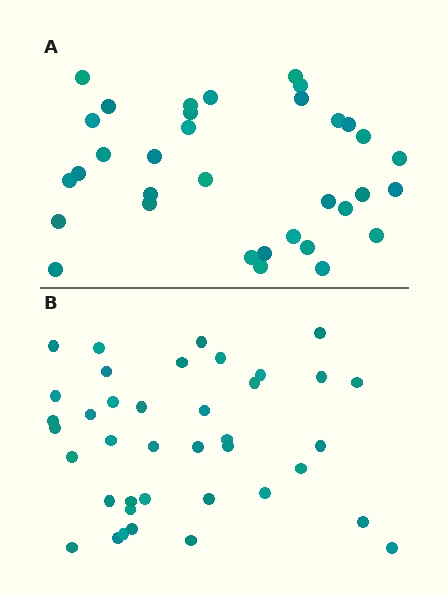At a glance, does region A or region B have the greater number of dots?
Region B (the bottom region) has more dots.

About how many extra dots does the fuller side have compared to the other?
Region B has about 5 more dots than region A.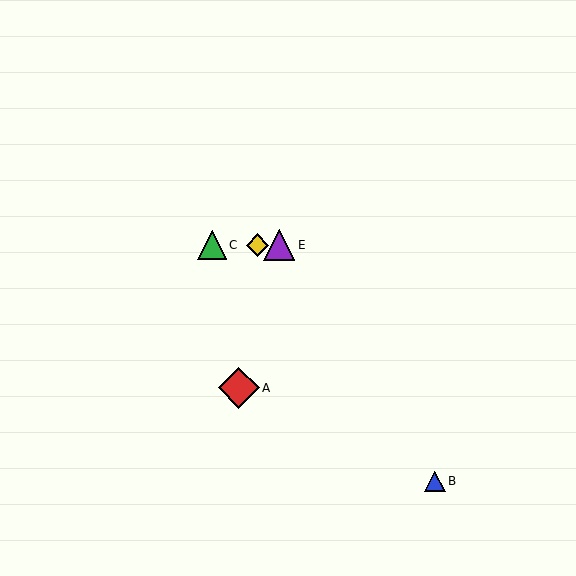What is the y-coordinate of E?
Object E is at y≈245.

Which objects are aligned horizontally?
Objects C, D, E are aligned horizontally.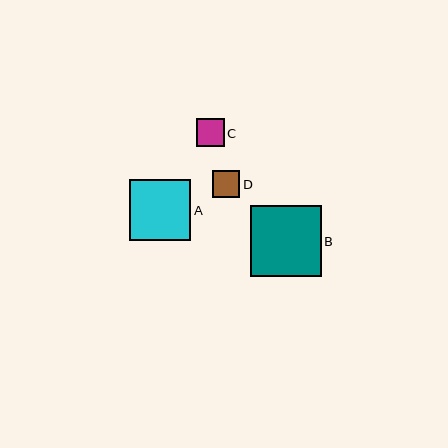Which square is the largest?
Square B is the largest with a size of approximately 71 pixels.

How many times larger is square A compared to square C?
Square A is approximately 2.2 times the size of square C.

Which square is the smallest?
Square D is the smallest with a size of approximately 27 pixels.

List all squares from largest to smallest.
From largest to smallest: B, A, C, D.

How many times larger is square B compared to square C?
Square B is approximately 2.6 times the size of square C.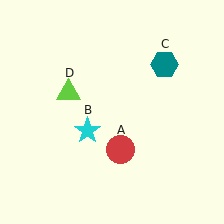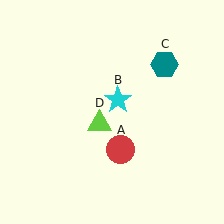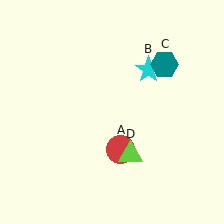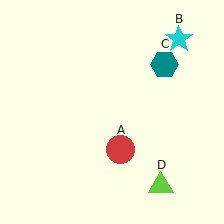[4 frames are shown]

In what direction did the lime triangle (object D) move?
The lime triangle (object D) moved down and to the right.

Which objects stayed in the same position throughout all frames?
Red circle (object A) and teal hexagon (object C) remained stationary.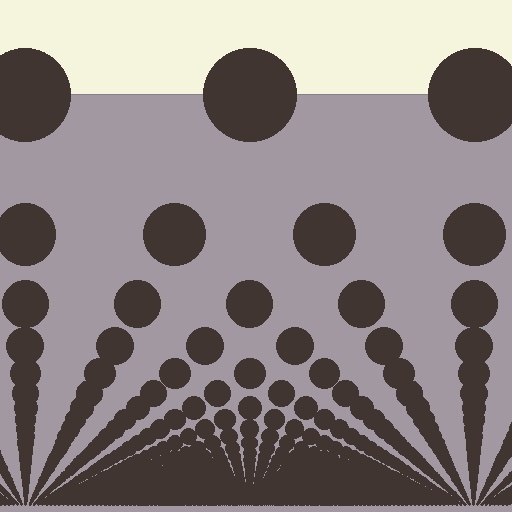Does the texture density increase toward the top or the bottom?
Density increases toward the bottom.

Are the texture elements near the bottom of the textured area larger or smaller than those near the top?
Smaller. The gradient is inverted — elements near the bottom are smaller and denser.